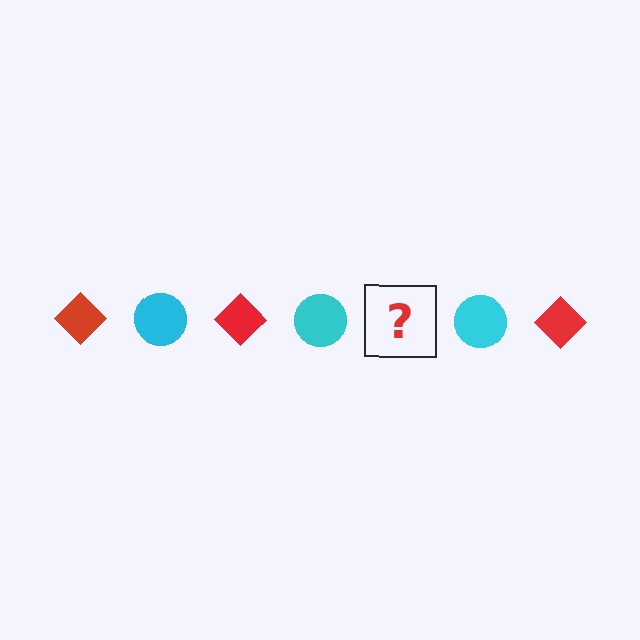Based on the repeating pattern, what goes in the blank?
The blank should be a red diamond.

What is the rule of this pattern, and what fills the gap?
The rule is that the pattern alternates between red diamond and cyan circle. The gap should be filled with a red diamond.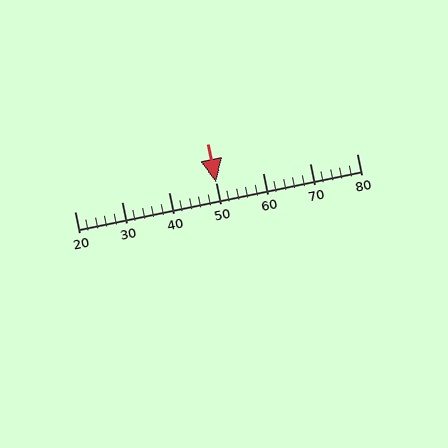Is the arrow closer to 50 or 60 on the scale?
The arrow is closer to 50.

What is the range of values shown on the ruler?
The ruler shows values from 20 to 80.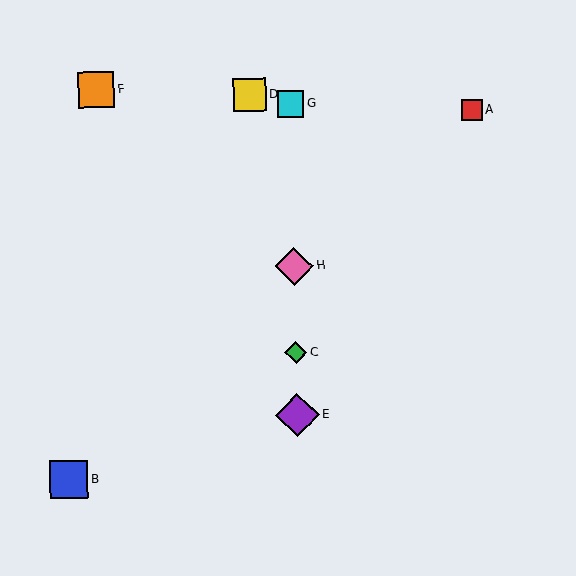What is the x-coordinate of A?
Object A is at x≈472.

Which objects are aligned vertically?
Objects C, E, G, H are aligned vertically.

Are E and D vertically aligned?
No, E is at x≈297 and D is at x≈249.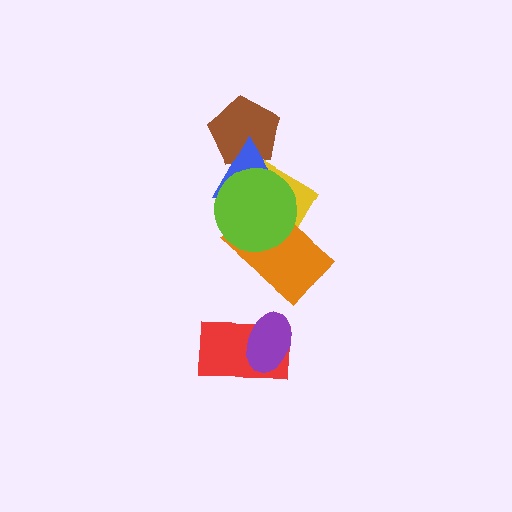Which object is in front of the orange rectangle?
The lime circle is in front of the orange rectangle.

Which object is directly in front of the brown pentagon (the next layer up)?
The yellow rectangle is directly in front of the brown pentagon.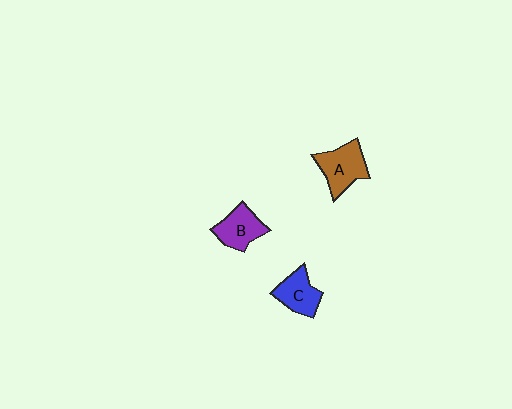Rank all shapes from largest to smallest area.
From largest to smallest: A (brown), B (purple), C (blue).